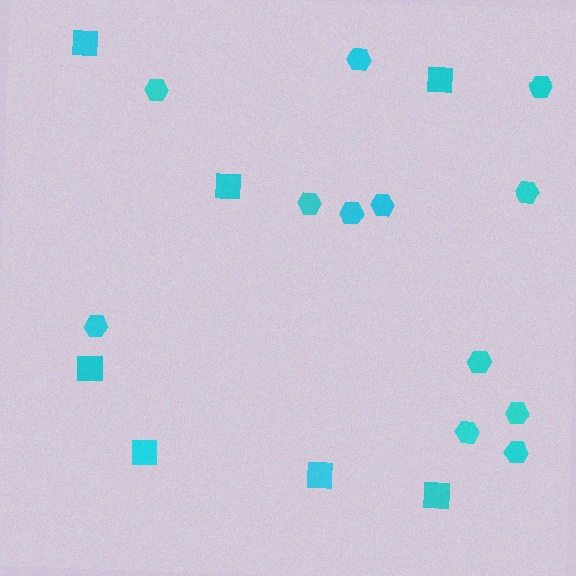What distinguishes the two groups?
There are 2 groups: one group of hexagons (12) and one group of squares (7).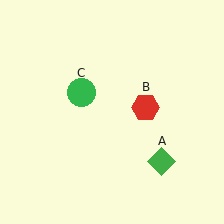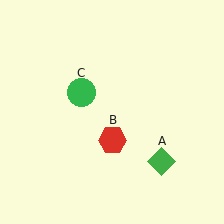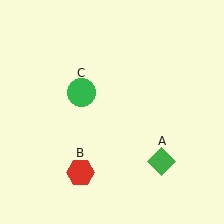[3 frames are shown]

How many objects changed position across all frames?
1 object changed position: red hexagon (object B).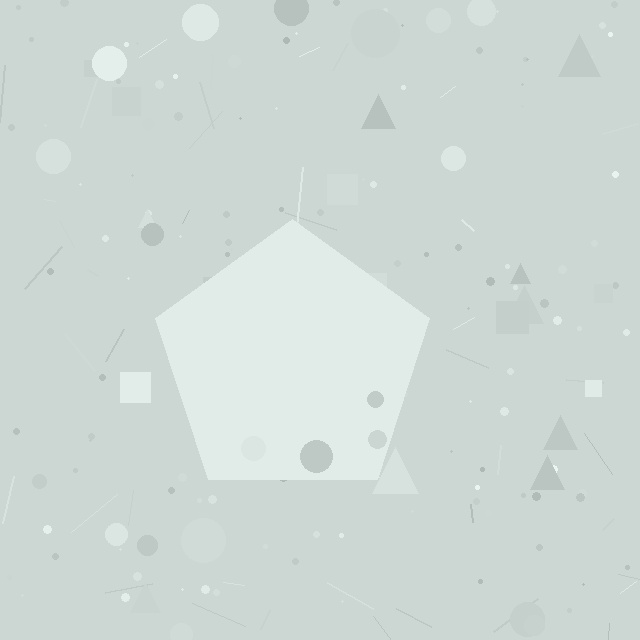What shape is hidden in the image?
A pentagon is hidden in the image.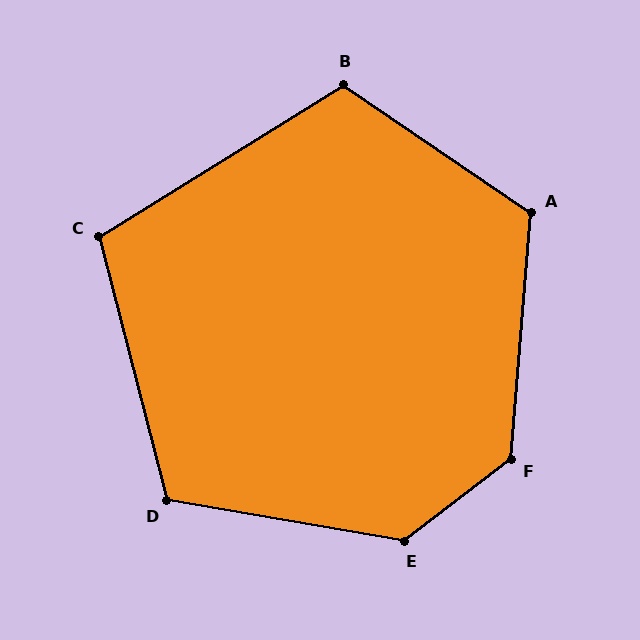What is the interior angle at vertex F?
Approximately 132 degrees (obtuse).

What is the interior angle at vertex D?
Approximately 114 degrees (obtuse).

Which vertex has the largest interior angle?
E, at approximately 133 degrees.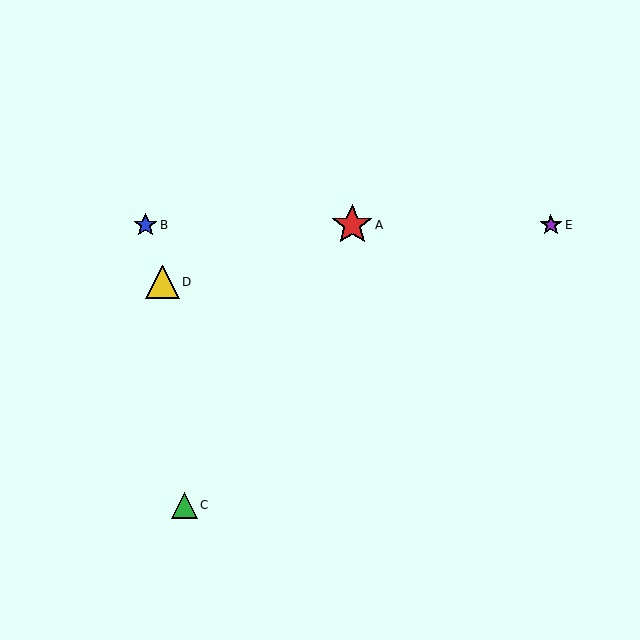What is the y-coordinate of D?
Object D is at y≈282.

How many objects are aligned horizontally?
3 objects (A, B, E) are aligned horizontally.